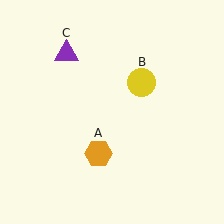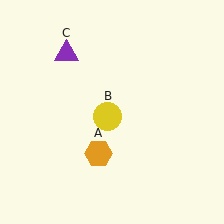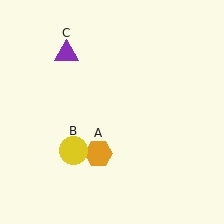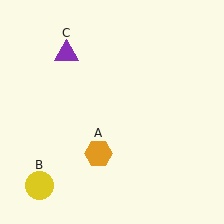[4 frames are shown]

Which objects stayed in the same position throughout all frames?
Orange hexagon (object A) and purple triangle (object C) remained stationary.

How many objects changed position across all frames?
1 object changed position: yellow circle (object B).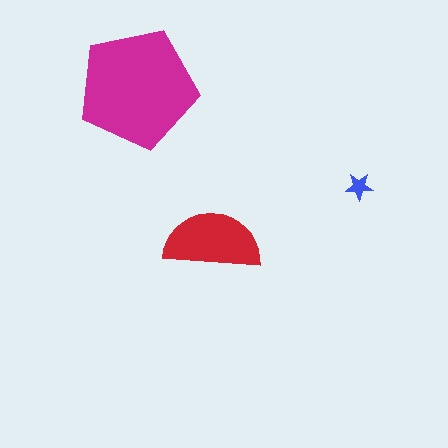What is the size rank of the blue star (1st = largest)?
3rd.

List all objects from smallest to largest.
The blue star, the red semicircle, the magenta pentagon.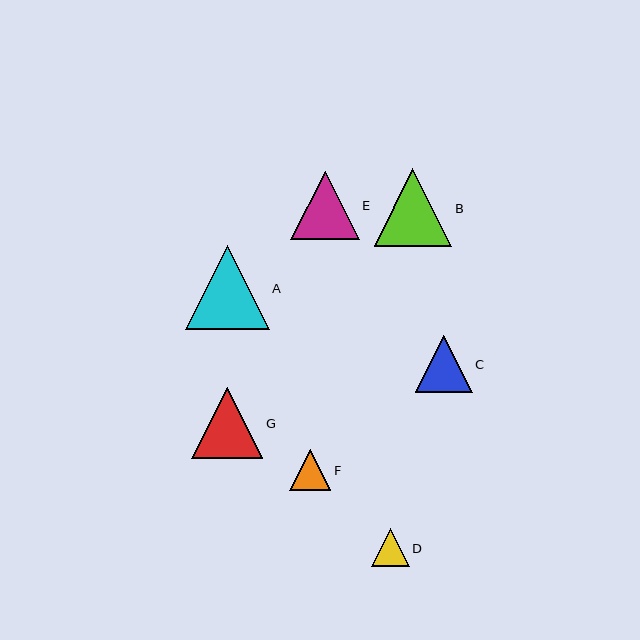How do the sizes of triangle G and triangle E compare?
Triangle G and triangle E are approximately the same size.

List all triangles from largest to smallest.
From largest to smallest: A, B, G, E, C, F, D.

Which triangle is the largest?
Triangle A is the largest with a size of approximately 84 pixels.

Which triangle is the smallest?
Triangle D is the smallest with a size of approximately 38 pixels.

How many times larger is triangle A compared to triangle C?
Triangle A is approximately 1.5 times the size of triangle C.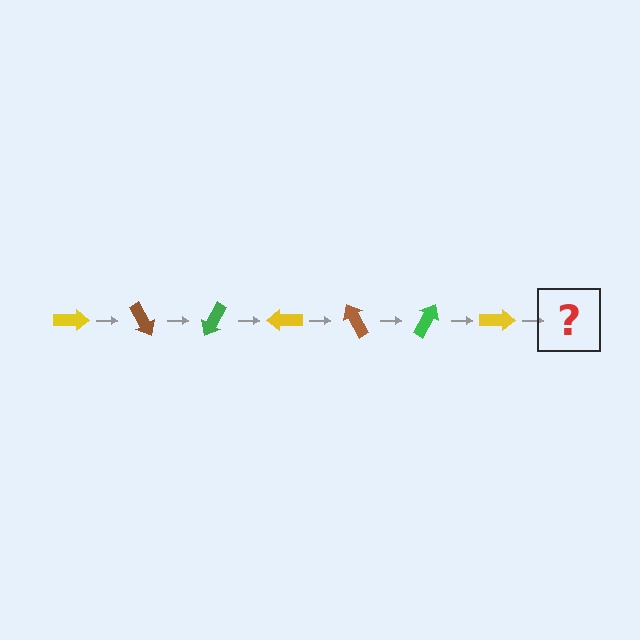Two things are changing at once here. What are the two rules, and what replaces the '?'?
The two rules are that it rotates 60 degrees each step and the color cycles through yellow, brown, and green. The '?' should be a brown arrow, rotated 420 degrees from the start.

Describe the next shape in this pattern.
It should be a brown arrow, rotated 420 degrees from the start.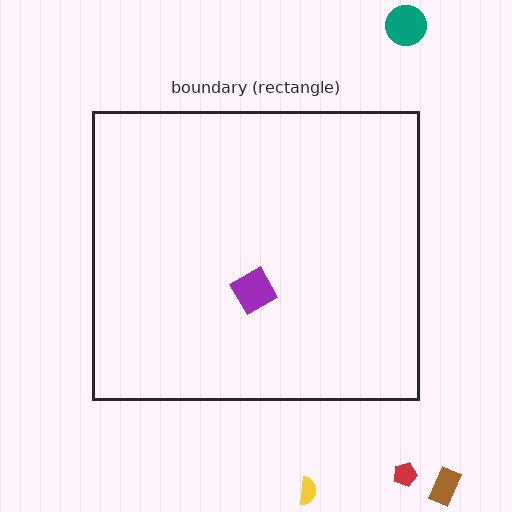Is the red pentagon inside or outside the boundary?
Outside.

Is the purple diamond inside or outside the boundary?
Inside.